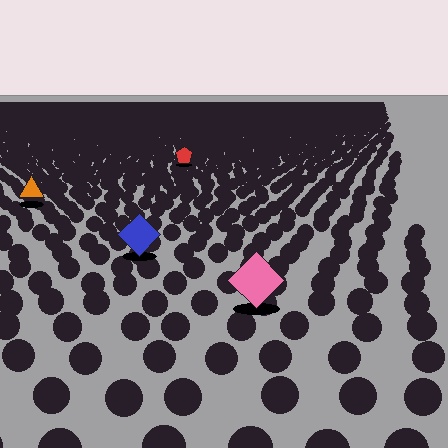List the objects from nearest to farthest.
From nearest to farthest: the pink diamond, the blue diamond, the orange triangle, the red pentagon.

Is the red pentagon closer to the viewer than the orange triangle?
No. The orange triangle is closer — you can tell from the texture gradient: the ground texture is coarser near it.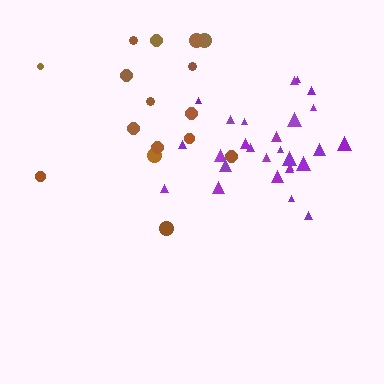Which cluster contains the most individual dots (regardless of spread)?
Purple (27).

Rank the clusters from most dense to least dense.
purple, brown.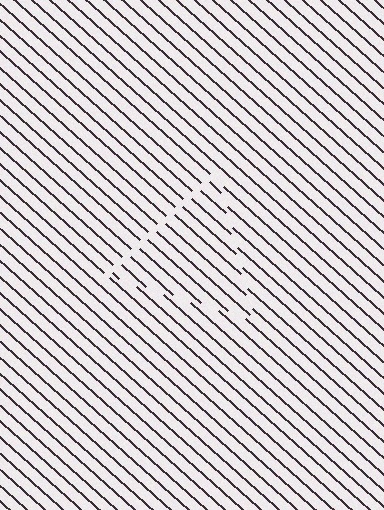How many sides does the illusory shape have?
3 sides — the line-ends trace a triangle.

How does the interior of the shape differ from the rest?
The interior of the shape contains the same grating, shifted by half a period — the contour is defined by the phase discontinuity where line-ends from the inner and outer gratings abut.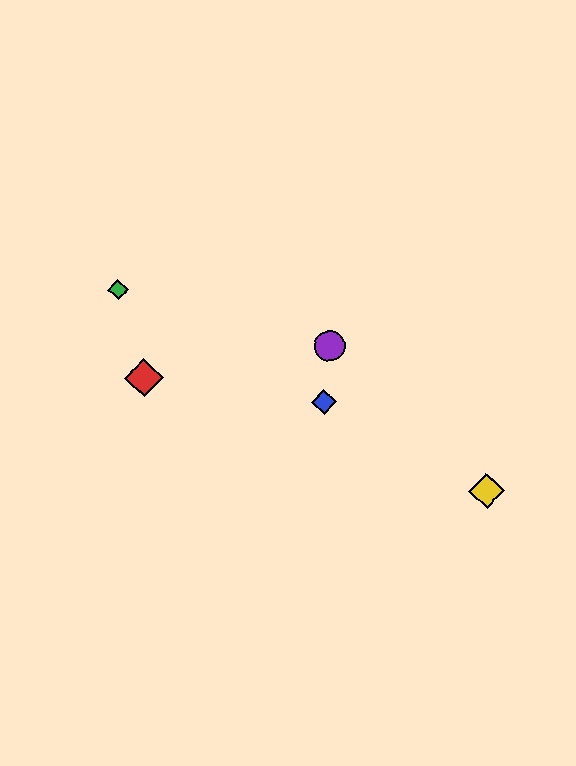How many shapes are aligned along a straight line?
3 shapes (the blue diamond, the green diamond, the yellow diamond) are aligned along a straight line.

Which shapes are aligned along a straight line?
The blue diamond, the green diamond, the yellow diamond are aligned along a straight line.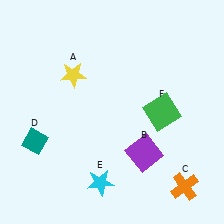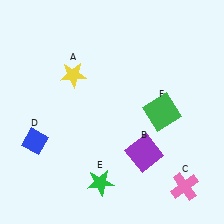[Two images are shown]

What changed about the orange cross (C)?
In Image 1, C is orange. In Image 2, it changed to pink.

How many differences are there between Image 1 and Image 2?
There are 3 differences between the two images.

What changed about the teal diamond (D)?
In Image 1, D is teal. In Image 2, it changed to blue.